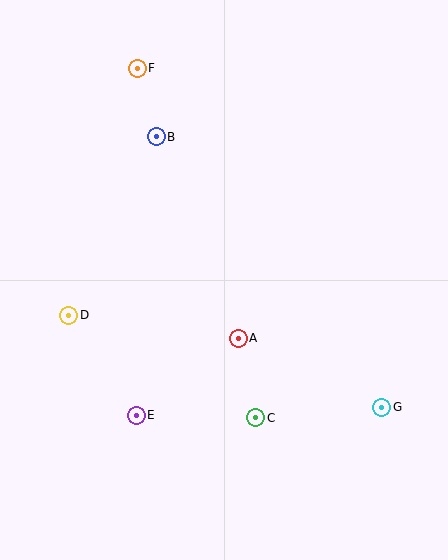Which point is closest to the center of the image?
Point A at (238, 338) is closest to the center.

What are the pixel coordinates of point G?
Point G is at (382, 407).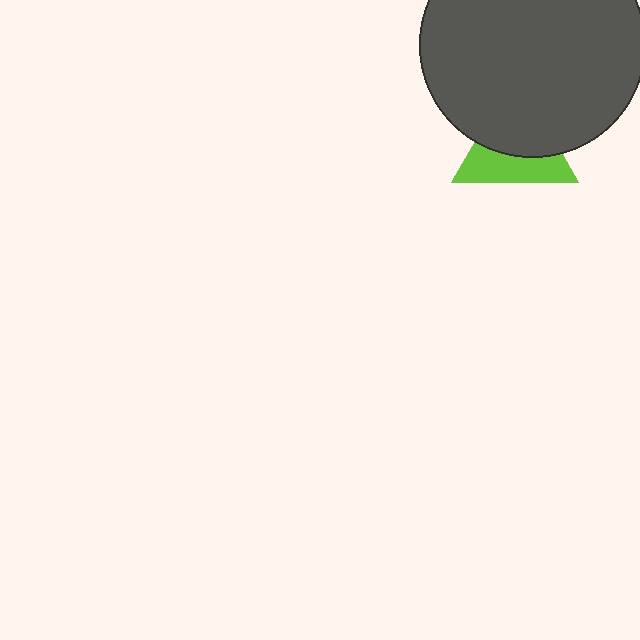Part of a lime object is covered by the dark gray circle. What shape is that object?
It is a triangle.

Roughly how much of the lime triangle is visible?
About half of it is visible (roughly 46%).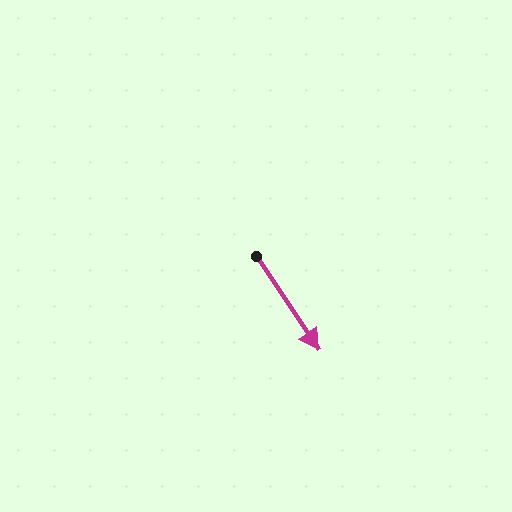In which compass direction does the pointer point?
Southeast.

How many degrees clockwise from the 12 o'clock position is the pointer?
Approximately 146 degrees.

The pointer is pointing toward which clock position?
Roughly 5 o'clock.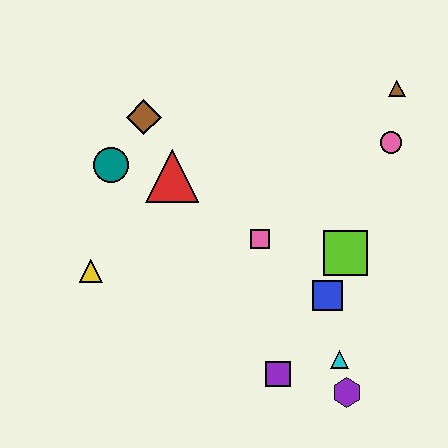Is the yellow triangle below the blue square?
No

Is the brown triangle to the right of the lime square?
Yes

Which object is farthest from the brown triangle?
The yellow triangle is farthest from the brown triangle.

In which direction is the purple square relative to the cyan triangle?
The purple square is to the left of the cyan triangle.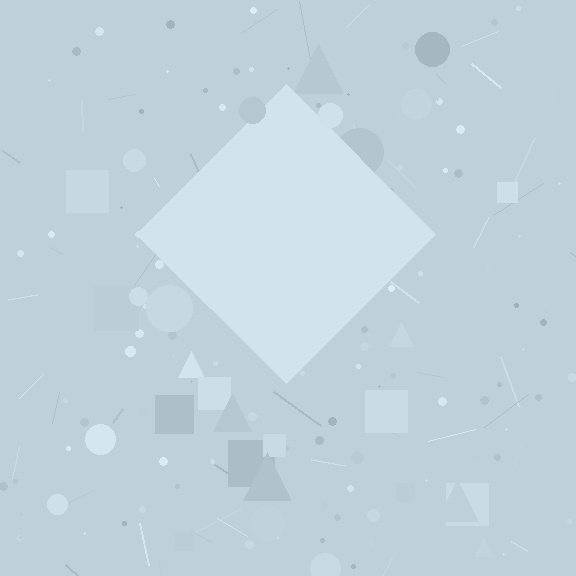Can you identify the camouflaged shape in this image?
The camouflaged shape is a diamond.